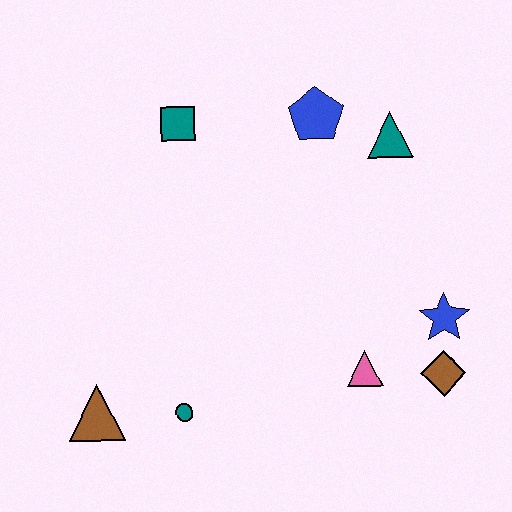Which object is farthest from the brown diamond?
The teal square is farthest from the brown diamond.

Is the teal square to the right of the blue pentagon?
No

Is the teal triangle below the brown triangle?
No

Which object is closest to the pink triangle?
The brown diamond is closest to the pink triangle.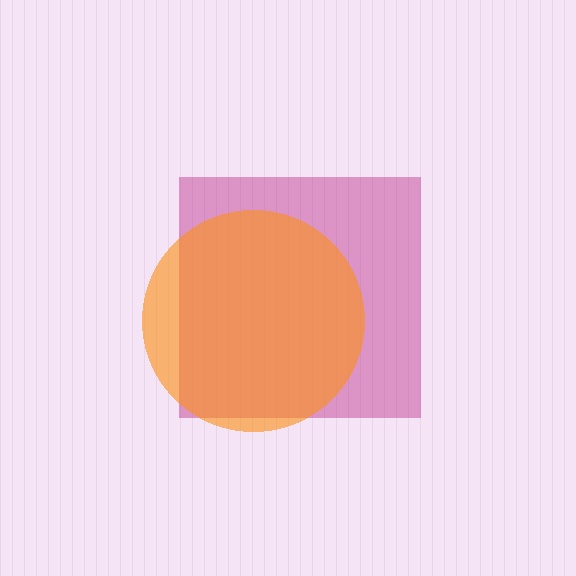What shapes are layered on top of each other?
The layered shapes are: a magenta square, an orange circle.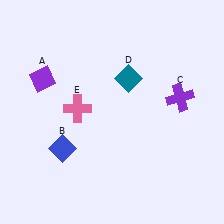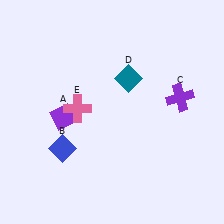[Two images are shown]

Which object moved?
The purple diamond (A) moved down.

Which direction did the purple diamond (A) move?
The purple diamond (A) moved down.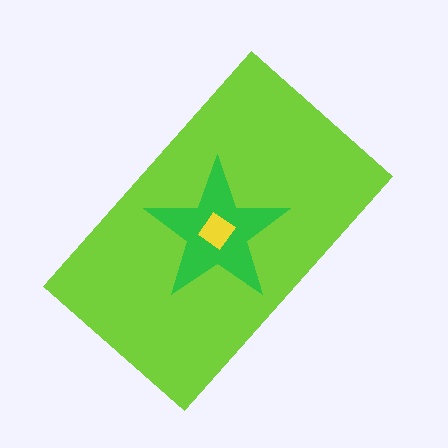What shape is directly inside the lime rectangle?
The green star.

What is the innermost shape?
The yellow diamond.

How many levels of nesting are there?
3.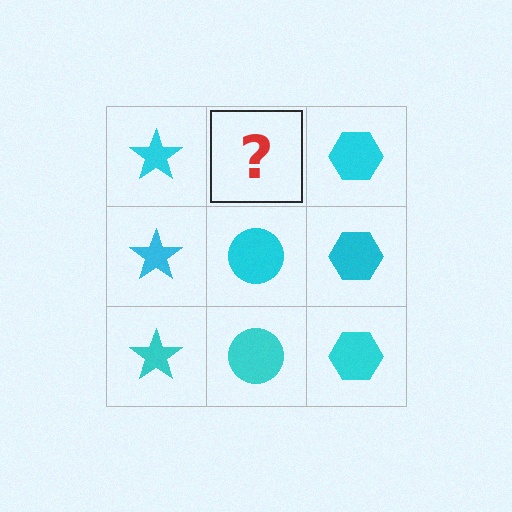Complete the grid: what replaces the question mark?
The question mark should be replaced with a cyan circle.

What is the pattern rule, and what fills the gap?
The rule is that each column has a consistent shape. The gap should be filled with a cyan circle.